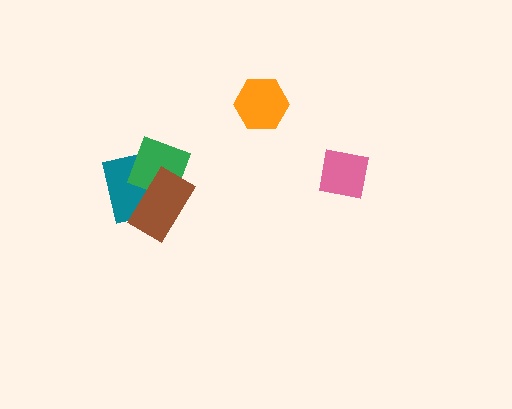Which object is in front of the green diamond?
The brown rectangle is in front of the green diamond.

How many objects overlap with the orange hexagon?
0 objects overlap with the orange hexagon.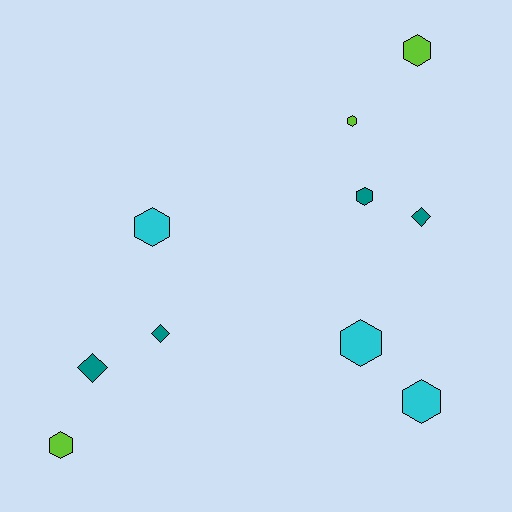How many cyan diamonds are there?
There are no cyan diamonds.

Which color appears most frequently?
Teal, with 4 objects.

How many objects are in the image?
There are 10 objects.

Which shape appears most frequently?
Hexagon, with 7 objects.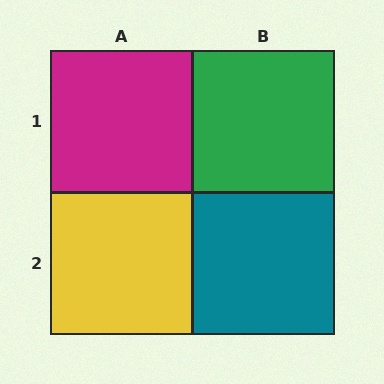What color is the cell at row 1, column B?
Green.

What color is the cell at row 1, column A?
Magenta.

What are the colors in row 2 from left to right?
Yellow, teal.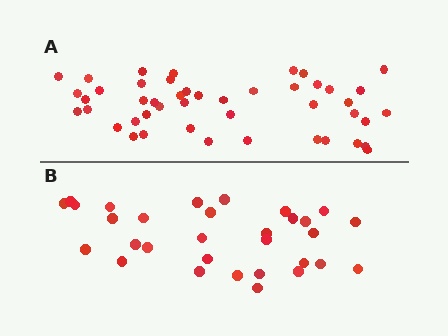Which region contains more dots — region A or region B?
Region A (the top region) has more dots.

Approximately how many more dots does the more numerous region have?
Region A has approximately 15 more dots than region B.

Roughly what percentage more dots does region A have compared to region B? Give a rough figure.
About 50% more.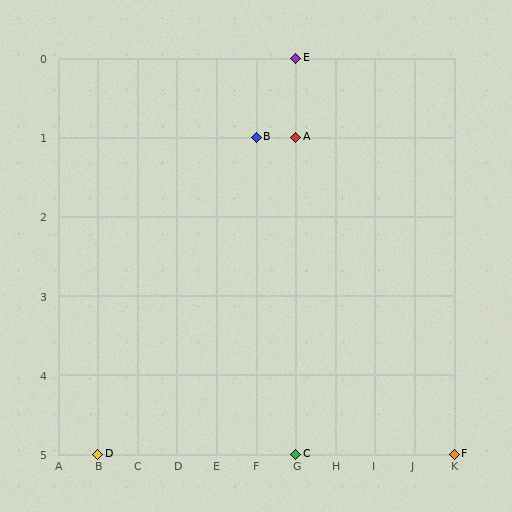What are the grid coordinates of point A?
Point A is at grid coordinates (G, 1).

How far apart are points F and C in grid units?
Points F and C are 4 columns apart.